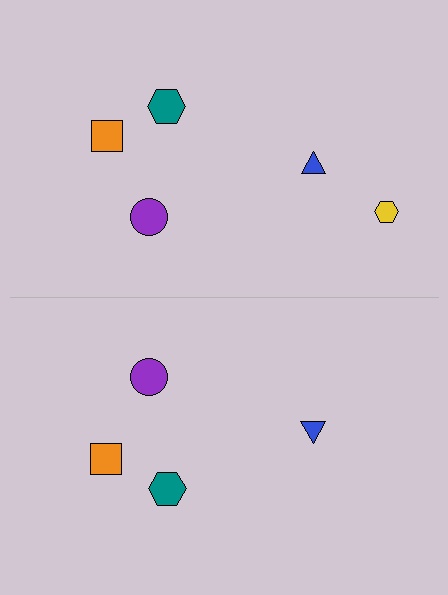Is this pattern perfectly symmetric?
No, the pattern is not perfectly symmetric. A yellow hexagon is missing from the bottom side.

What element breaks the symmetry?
A yellow hexagon is missing from the bottom side.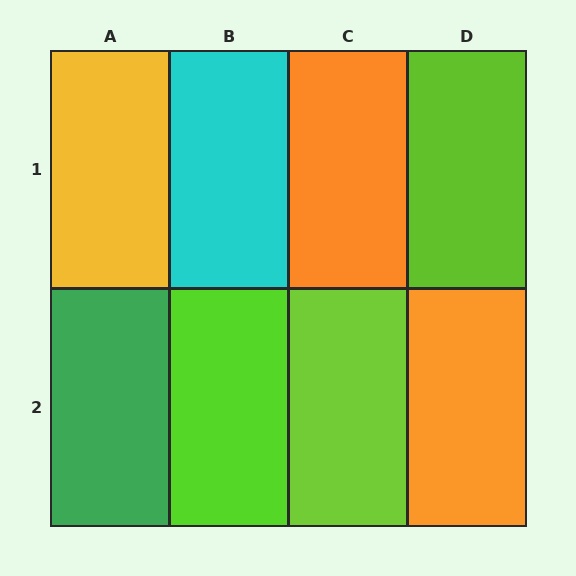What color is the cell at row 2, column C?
Lime.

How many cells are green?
1 cell is green.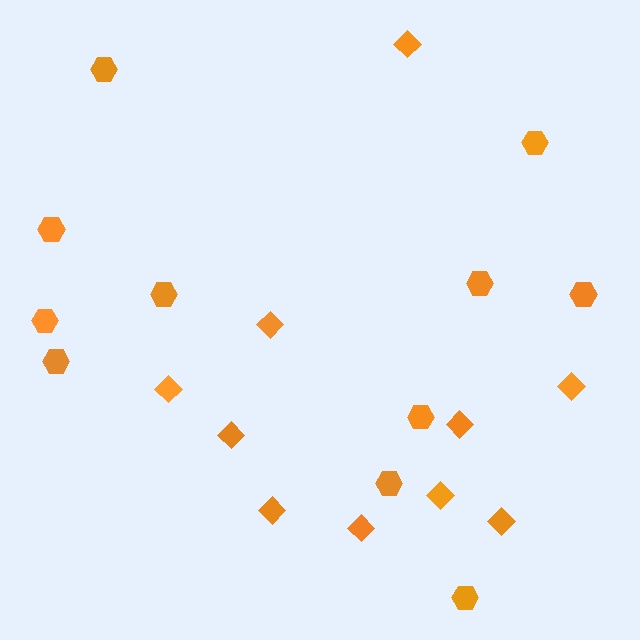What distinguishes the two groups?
There are 2 groups: one group of diamonds (10) and one group of hexagons (11).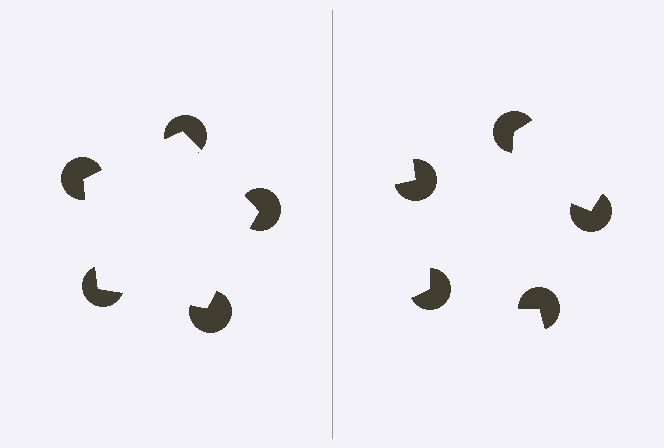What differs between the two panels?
The pac-man discs are positioned identically on both sides; only the wedge orientations differ. On the left they align to a pentagon; on the right they are misaligned.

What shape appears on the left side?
An illusory pentagon.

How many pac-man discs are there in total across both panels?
10 — 5 on each side.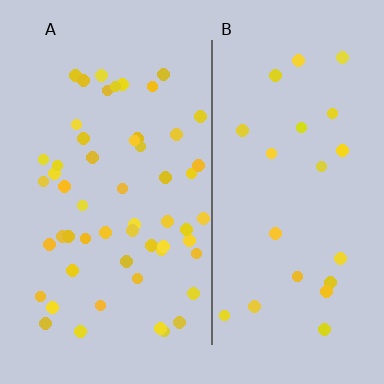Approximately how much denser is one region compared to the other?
Approximately 2.4× — region A over region B.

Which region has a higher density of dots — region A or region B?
A (the left).